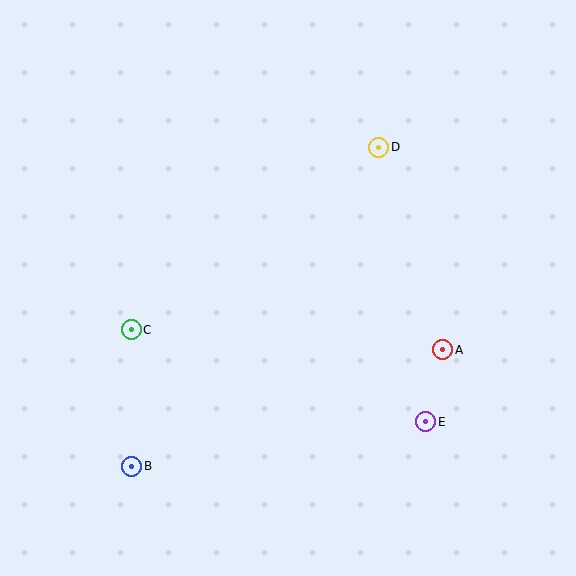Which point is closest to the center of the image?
Point C at (131, 330) is closest to the center.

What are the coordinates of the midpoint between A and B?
The midpoint between A and B is at (287, 408).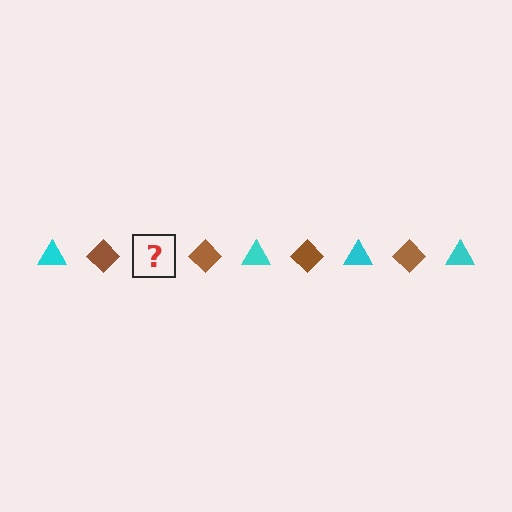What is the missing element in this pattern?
The missing element is a cyan triangle.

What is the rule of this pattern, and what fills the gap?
The rule is that the pattern alternates between cyan triangle and brown diamond. The gap should be filled with a cyan triangle.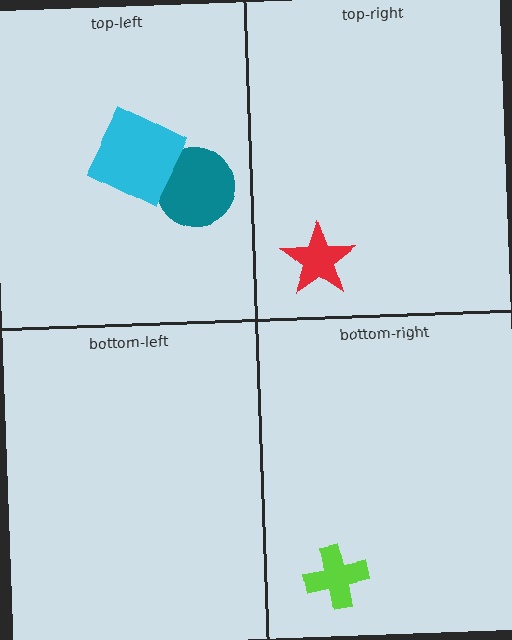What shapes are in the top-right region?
The red star.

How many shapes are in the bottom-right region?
1.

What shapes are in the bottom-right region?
The lime cross.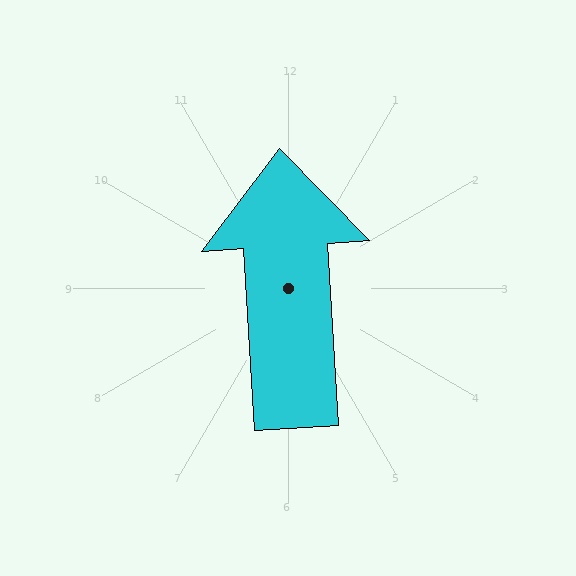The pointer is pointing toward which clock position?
Roughly 12 o'clock.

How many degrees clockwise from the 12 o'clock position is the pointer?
Approximately 356 degrees.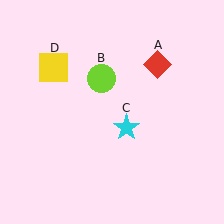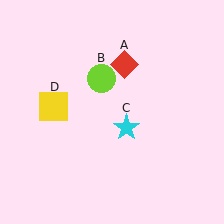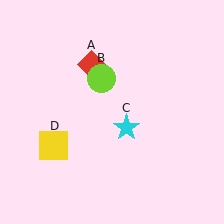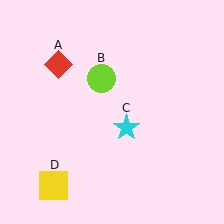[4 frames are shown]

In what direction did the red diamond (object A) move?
The red diamond (object A) moved left.